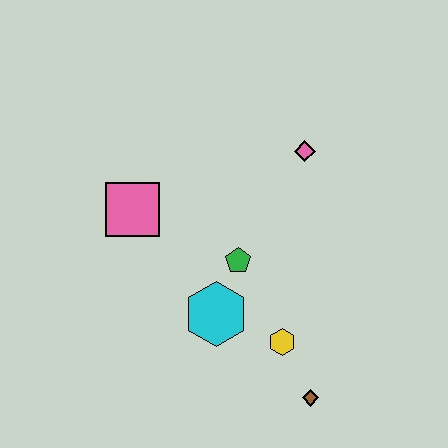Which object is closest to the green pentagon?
The cyan hexagon is closest to the green pentagon.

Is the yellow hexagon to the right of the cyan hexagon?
Yes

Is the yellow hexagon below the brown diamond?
No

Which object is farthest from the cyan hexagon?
The pink diamond is farthest from the cyan hexagon.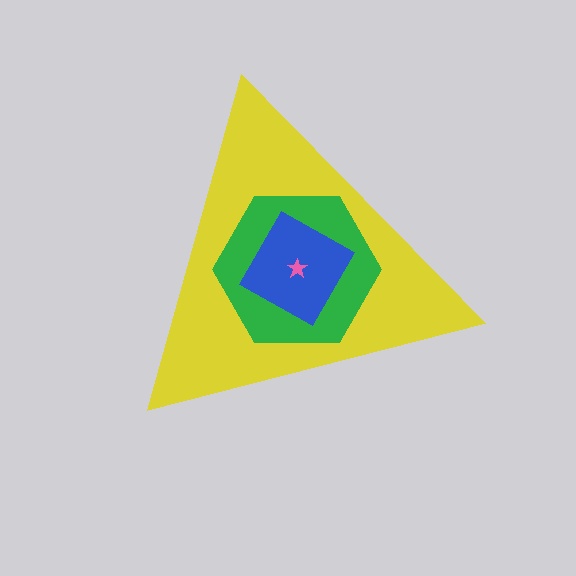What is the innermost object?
The pink star.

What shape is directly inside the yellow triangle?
The green hexagon.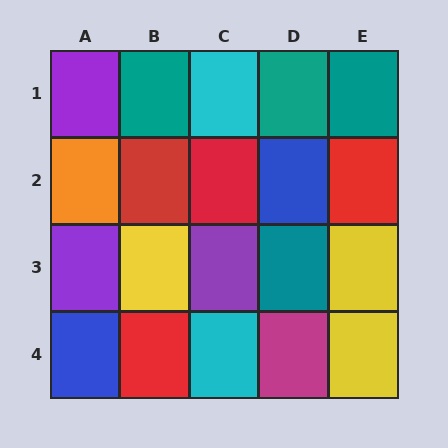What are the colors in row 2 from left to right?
Orange, red, red, blue, red.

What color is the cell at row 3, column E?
Yellow.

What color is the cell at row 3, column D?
Teal.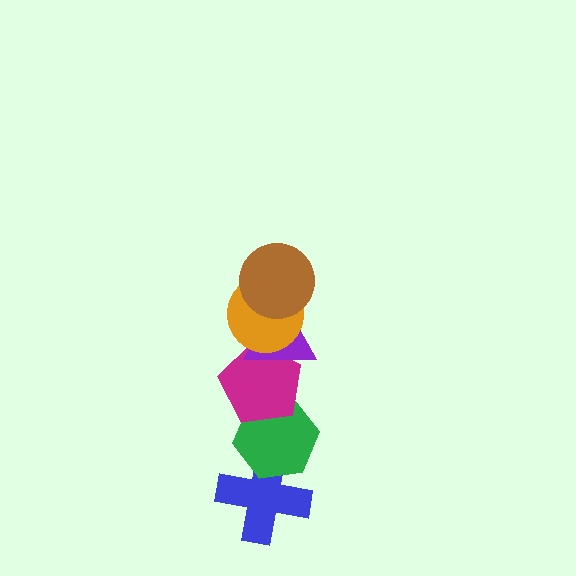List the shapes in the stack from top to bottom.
From top to bottom: the brown circle, the orange circle, the purple triangle, the magenta pentagon, the green hexagon, the blue cross.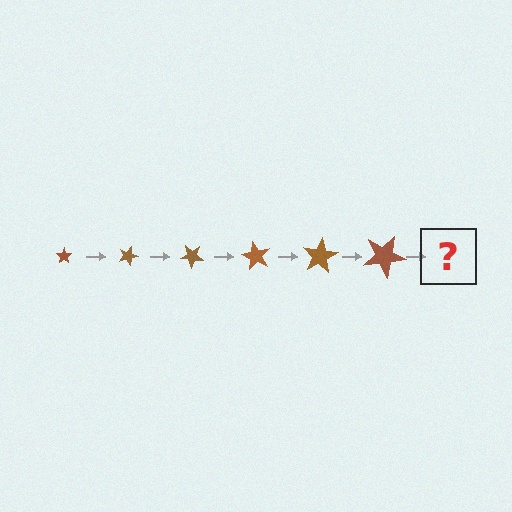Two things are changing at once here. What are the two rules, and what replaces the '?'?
The two rules are that the star grows larger each step and it rotates 20 degrees each step. The '?' should be a star, larger than the previous one and rotated 120 degrees from the start.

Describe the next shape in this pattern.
It should be a star, larger than the previous one and rotated 120 degrees from the start.